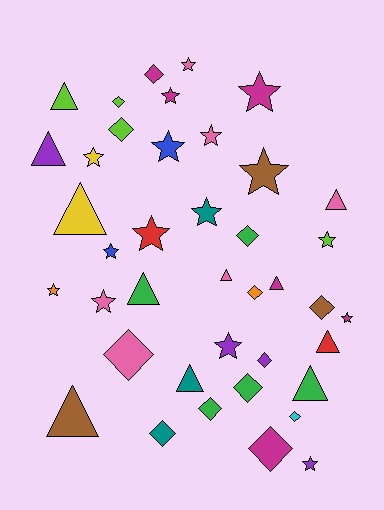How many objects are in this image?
There are 40 objects.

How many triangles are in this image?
There are 11 triangles.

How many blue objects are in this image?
There are 2 blue objects.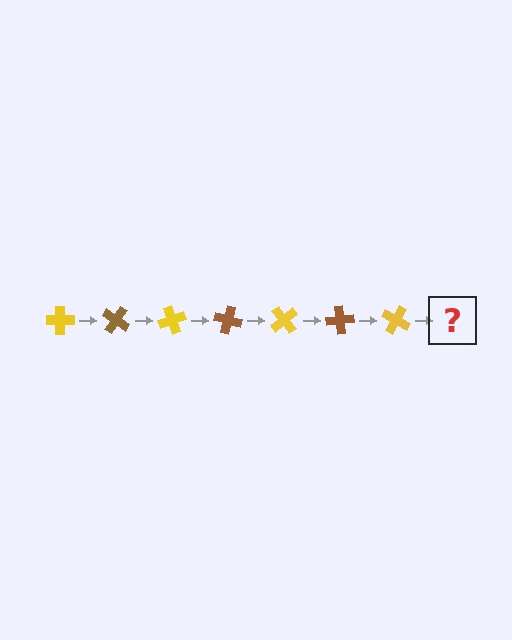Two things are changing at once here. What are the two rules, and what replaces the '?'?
The two rules are that it rotates 35 degrees each step and the color cycles through yellow and brown. The '?' should be a brown cross, rotated 245 degrees from the start.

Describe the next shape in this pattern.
It should be a brown cross, rotated 245 degrees from the start.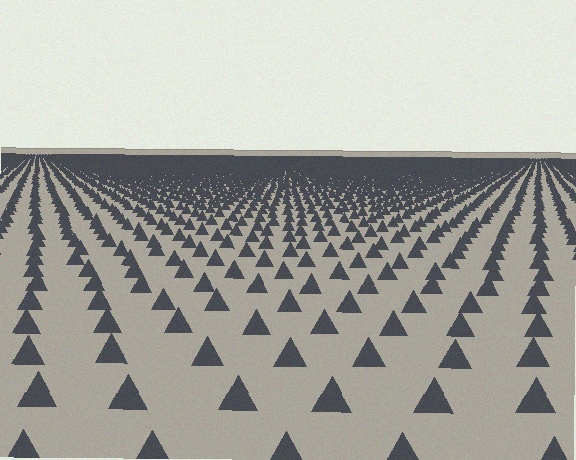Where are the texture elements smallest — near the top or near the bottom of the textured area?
Near the top.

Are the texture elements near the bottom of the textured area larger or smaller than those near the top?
Larger. Near the bottom, elements are closer to the viewer and appear at a bigger on-screen size.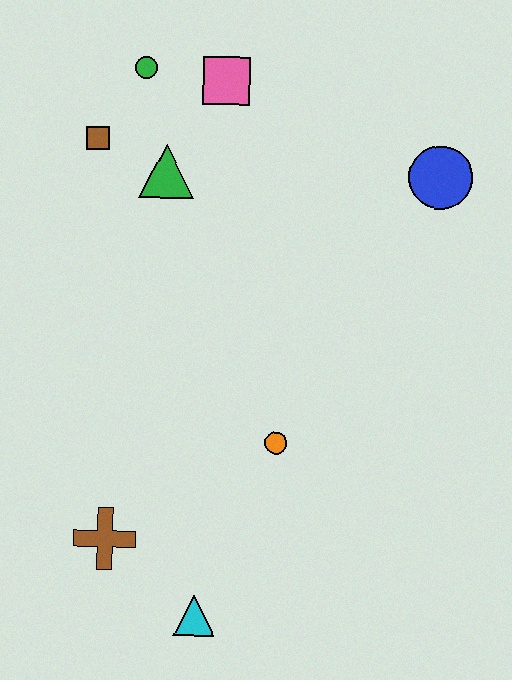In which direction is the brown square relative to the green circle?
The brown square is below the green circle.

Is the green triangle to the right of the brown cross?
Yes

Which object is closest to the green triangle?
The brown square is closest to the green triangle.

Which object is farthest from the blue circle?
The cyan triangle is farthest from the blue circle.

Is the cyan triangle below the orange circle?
Yes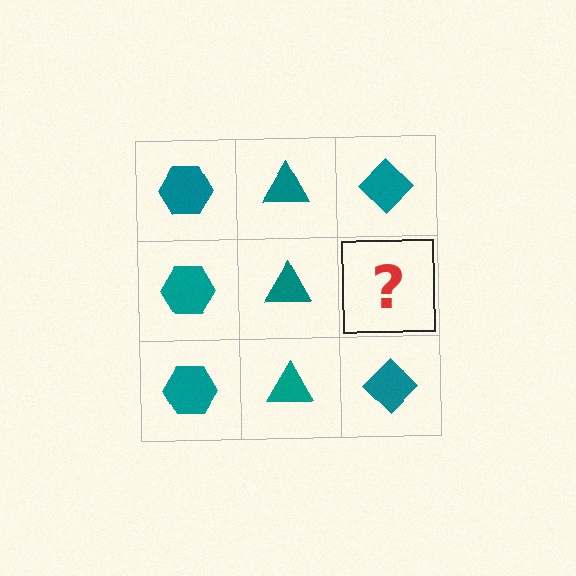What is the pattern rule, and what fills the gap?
The rule is that each column has a consistent shape. The gap should be filled with a teal diamond.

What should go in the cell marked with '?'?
The missing cell should contain a teal diamond.